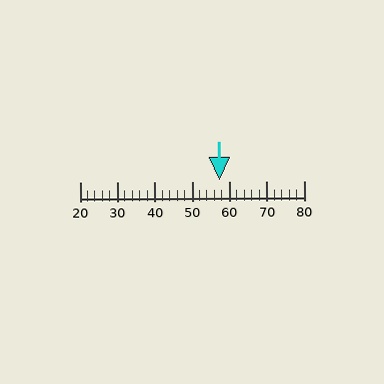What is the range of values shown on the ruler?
The ruler shows values from 20 to 80.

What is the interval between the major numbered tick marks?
The major tick marks are spaced 10 units apart.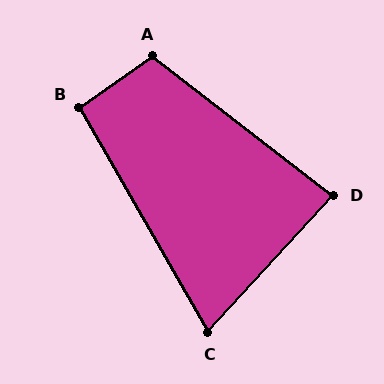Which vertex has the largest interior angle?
A, at approximately 108 degrees.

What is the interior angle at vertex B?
Approximately 95 degrees (approximately right).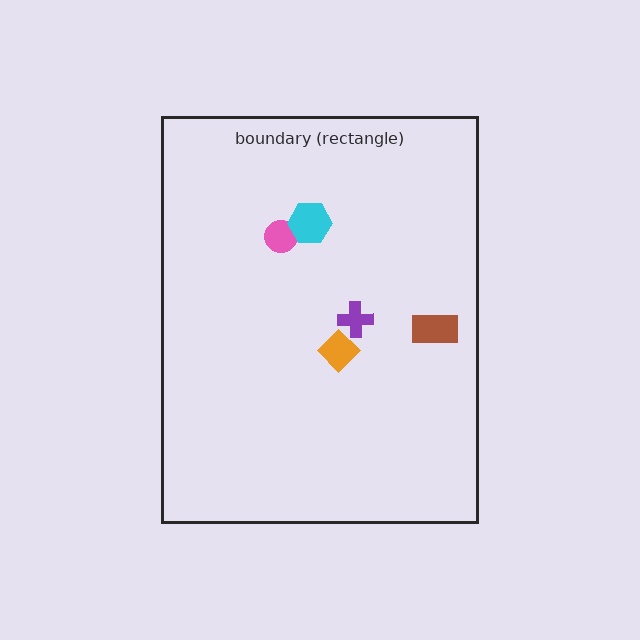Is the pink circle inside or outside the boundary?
Inside.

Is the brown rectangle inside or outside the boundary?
Inside.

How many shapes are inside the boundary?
5 inside, 0 outside.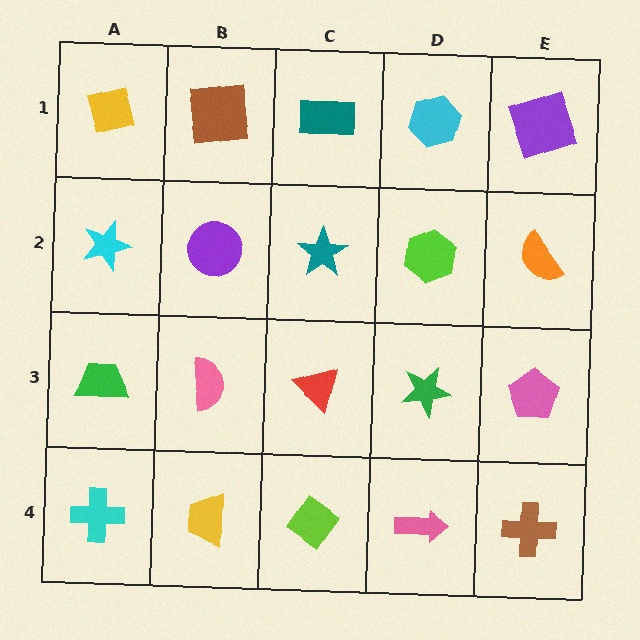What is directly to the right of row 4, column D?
A brown cross.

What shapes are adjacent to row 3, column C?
A teal star (row 2, column C), a lime diamond (row 4, column C), a pink semicircle (row 3, column B), a green star (row 3, column D).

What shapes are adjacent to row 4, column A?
A green trapezoid (row 3, column A), a yellow trapezoid (row 4, column B).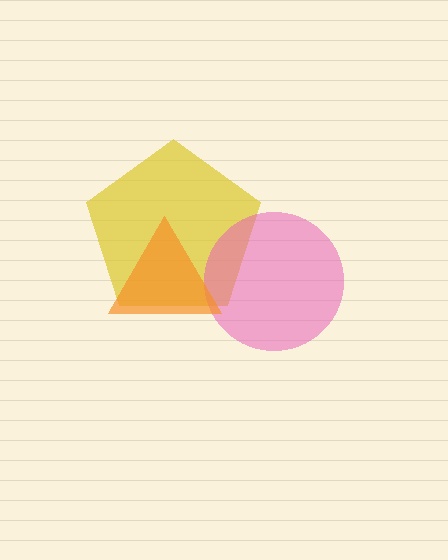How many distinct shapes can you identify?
There are 3 distinct shapes: a yellow pentagon, a pink circle, an orange triangle.